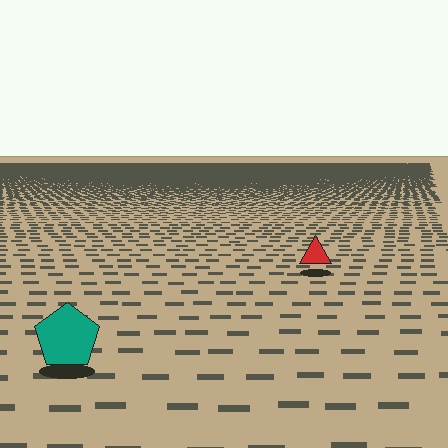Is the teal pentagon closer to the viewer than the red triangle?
Yes. The teal pentagon is closer — you can tell from the texture gradient: the ground texture is coarser near it.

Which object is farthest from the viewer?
The red triangle is farthest from the viewer. It appears smaller and the ground texture around it is denser.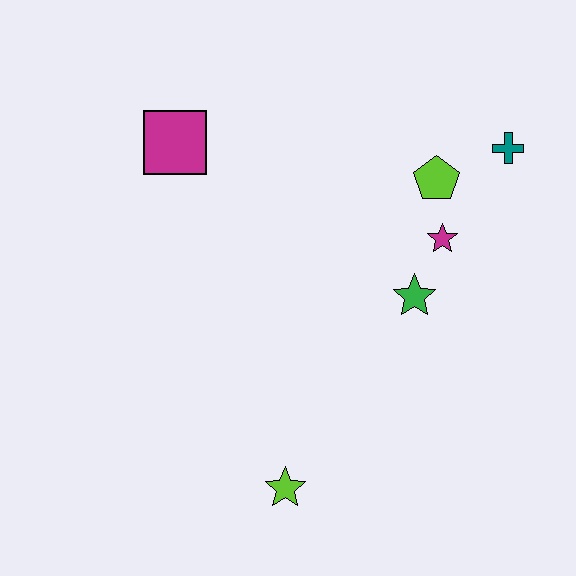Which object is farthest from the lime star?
The teal cross is farthest from the lime star.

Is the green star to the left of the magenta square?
No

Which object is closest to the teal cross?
The lime pentagon is closest to the teal cross.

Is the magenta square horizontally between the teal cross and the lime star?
No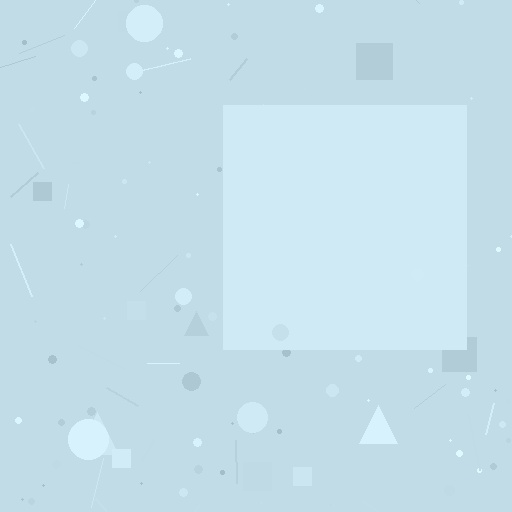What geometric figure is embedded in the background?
A square is embedded in the background.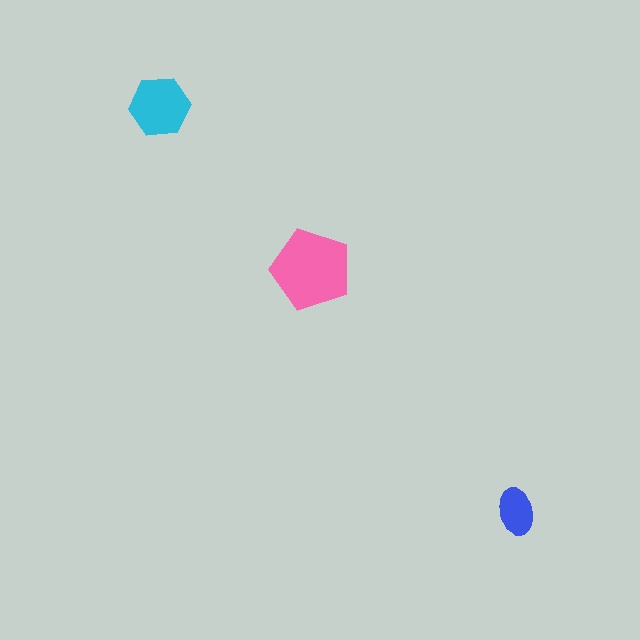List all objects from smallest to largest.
The blue ellipse, the cyan hexagon, the pink pentagon.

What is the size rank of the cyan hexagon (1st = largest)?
2nd.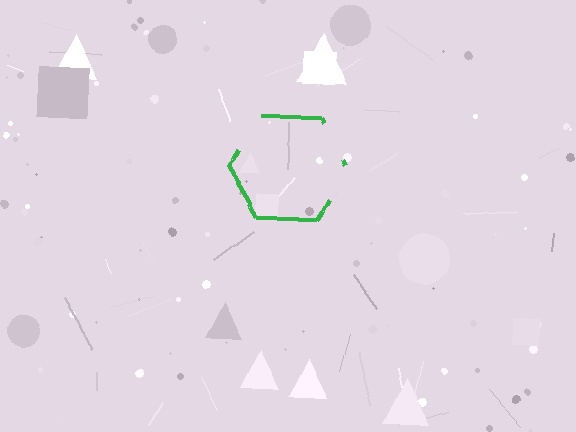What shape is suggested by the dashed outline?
The dashed outline suggests a hexagon.